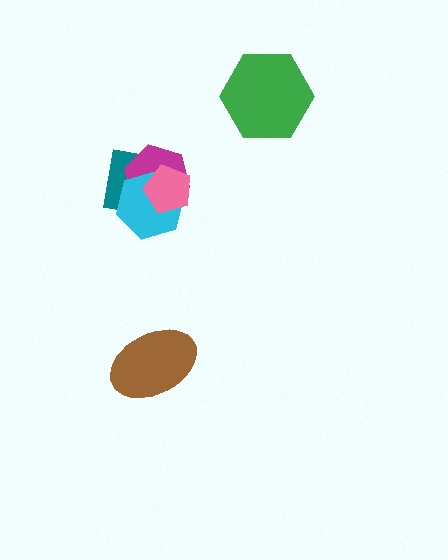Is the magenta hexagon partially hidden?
Yes, it is partially covered by another shape.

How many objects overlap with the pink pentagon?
3 objects overlap with the pink pentagon.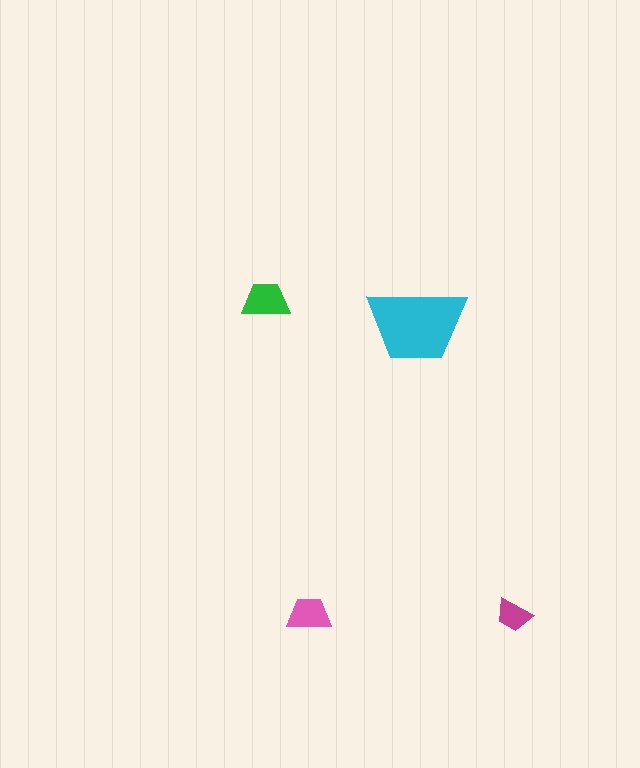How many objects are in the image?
There are 4 objects in the image.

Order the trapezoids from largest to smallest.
the cyan one, the green one, the pink one, the magenta one.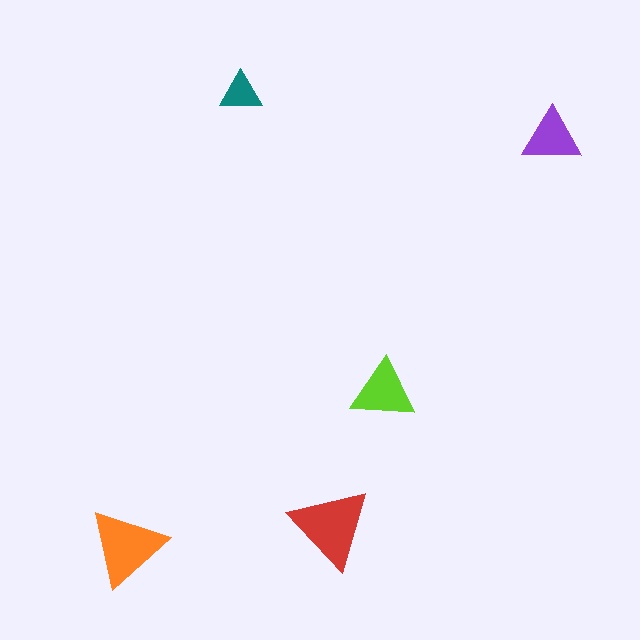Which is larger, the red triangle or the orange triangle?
The red one.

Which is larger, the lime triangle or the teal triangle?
The lime one.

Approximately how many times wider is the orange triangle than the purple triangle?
About 1.5 times wider.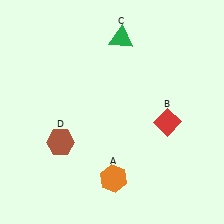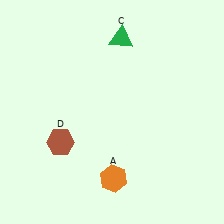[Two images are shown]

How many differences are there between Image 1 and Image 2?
There is 1 difference between the two images.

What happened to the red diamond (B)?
The red diamond (B) was removed in Image 2. It was in the bottom-right area of Image 1.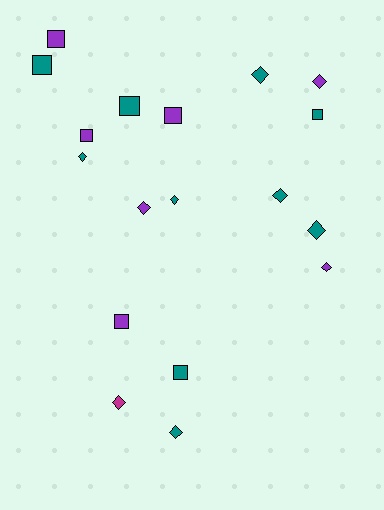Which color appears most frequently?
Teal, with 10 objects.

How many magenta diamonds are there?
There is 1 magenta diamond.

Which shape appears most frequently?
Diamond, with 10 objects.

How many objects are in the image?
There are 18 objects.